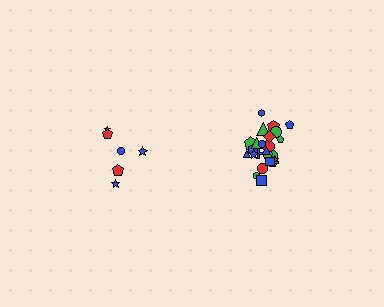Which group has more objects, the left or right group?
The right group.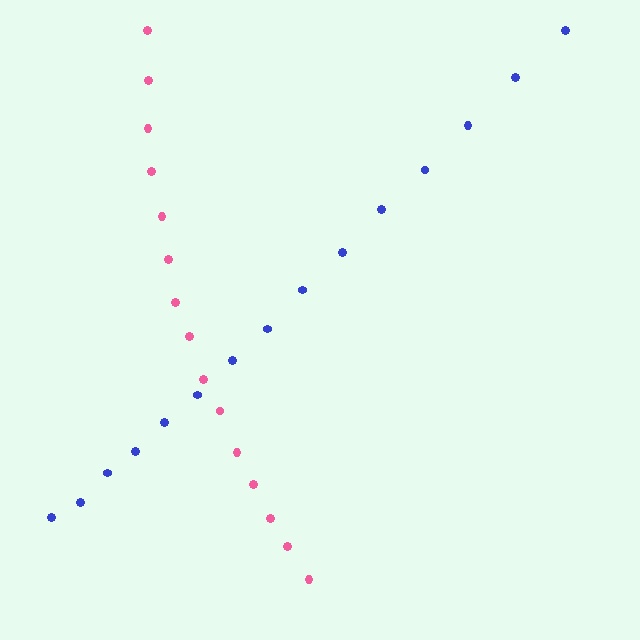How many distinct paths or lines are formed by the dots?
There are 2 distinct paths.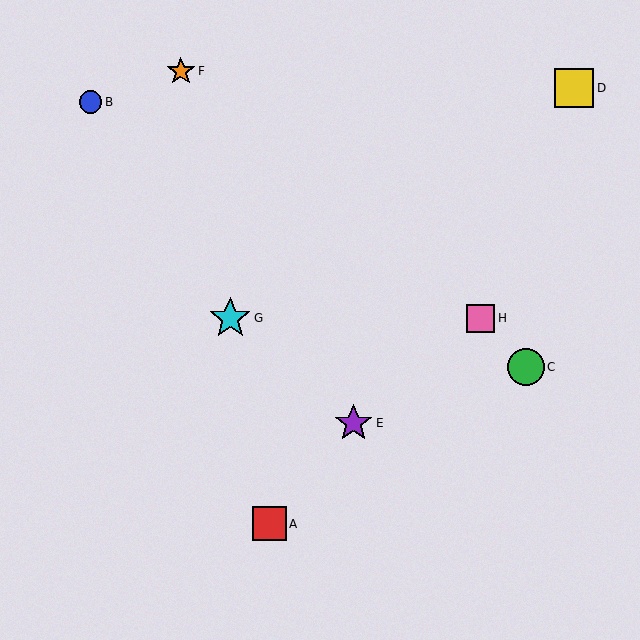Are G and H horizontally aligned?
Yes, both are at y≈318.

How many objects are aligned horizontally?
2 objects (G, H) are aligned horizontally.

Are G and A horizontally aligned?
No, G is at y≈318 and A is at y≈524.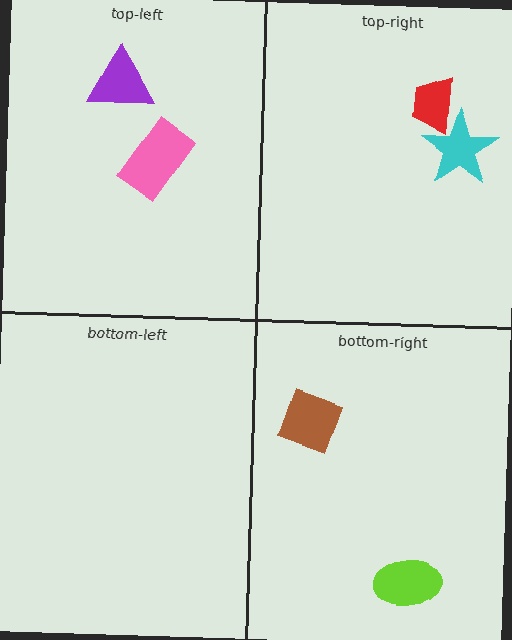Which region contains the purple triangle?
The top-left region.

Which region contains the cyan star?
The top-right region.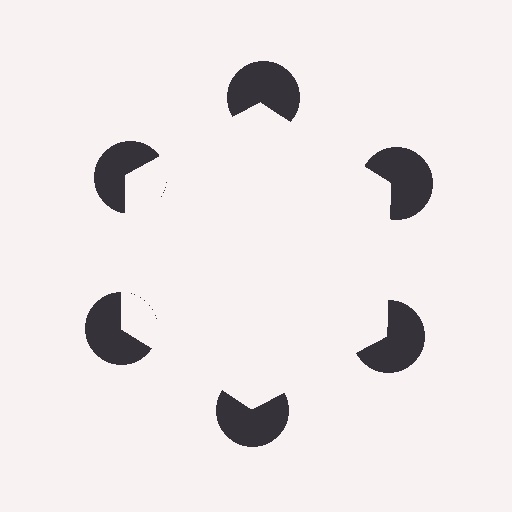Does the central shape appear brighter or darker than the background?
It typically appears slightly brighter than the background, even though no actual brightness change is drawn.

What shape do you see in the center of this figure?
An illusory hexagon — its edges are inferred from the aligned wedge cuts in the pac-man discs, not physically drawn.